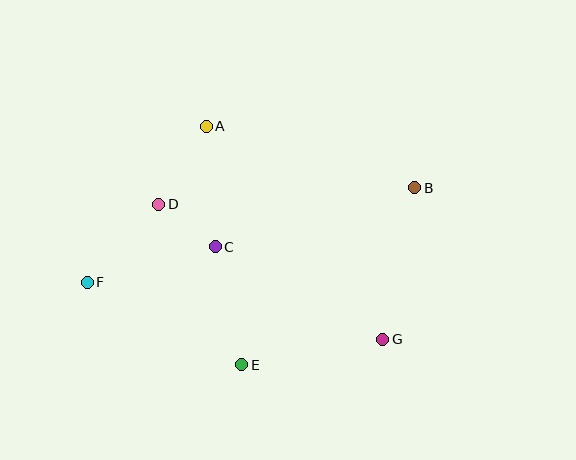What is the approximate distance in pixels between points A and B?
The distance between A and B is approximately 217 pixels.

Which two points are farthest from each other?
Points B and F are farthest from each other.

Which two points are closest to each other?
Points C and D are closest to each other.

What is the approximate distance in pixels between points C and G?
The distance between C and G is approximately 191 pixels.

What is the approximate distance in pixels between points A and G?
The distance between A and G is approximately 276 pixels.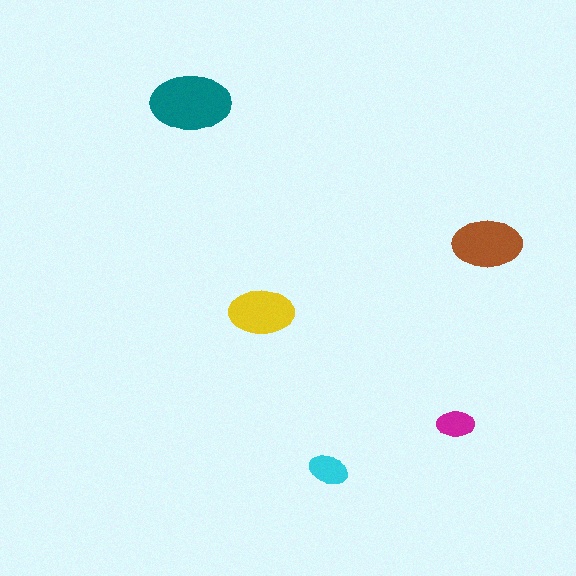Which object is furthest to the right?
The brown ellipse is rightmost.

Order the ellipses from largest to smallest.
the teal one, the brown one, the yellow one, the cyan one, the magenta one.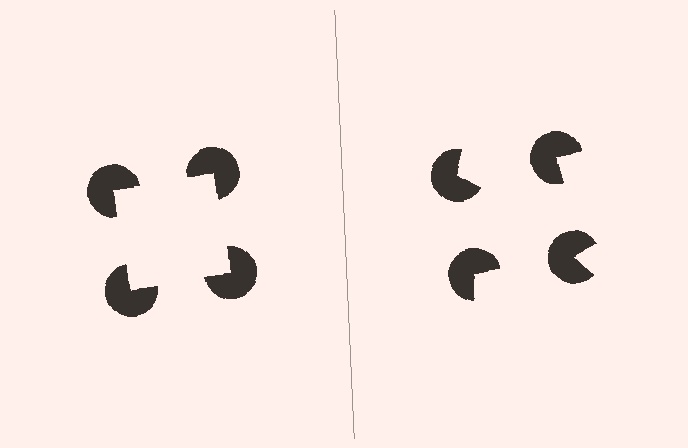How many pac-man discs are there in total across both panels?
8 — 4 on each side.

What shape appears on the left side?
An illusory square.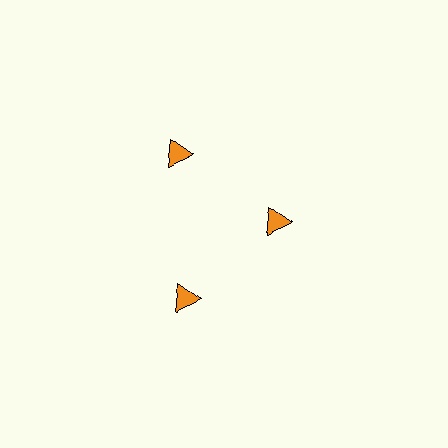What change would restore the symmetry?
The symmetry would be restored by moving it outward, back onto the ring so that all 3 triangles sit at equal angles and equal distance from the center.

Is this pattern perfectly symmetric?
No. The 3 orange triangles are arranged in a ring, but one element near the 3 o'clock position is pulled inward toward the center, breaking the 3-fold rotational symmetry.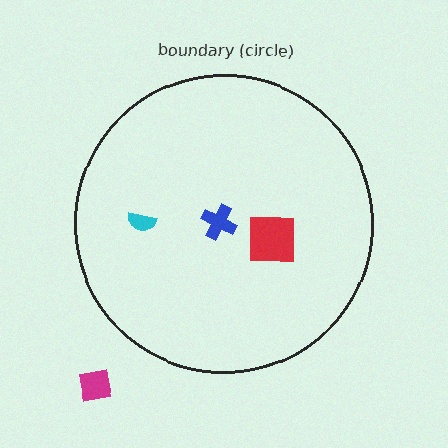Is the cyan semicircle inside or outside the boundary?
Inside.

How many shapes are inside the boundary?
3 inside, 1 outside.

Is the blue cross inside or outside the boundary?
Inside.